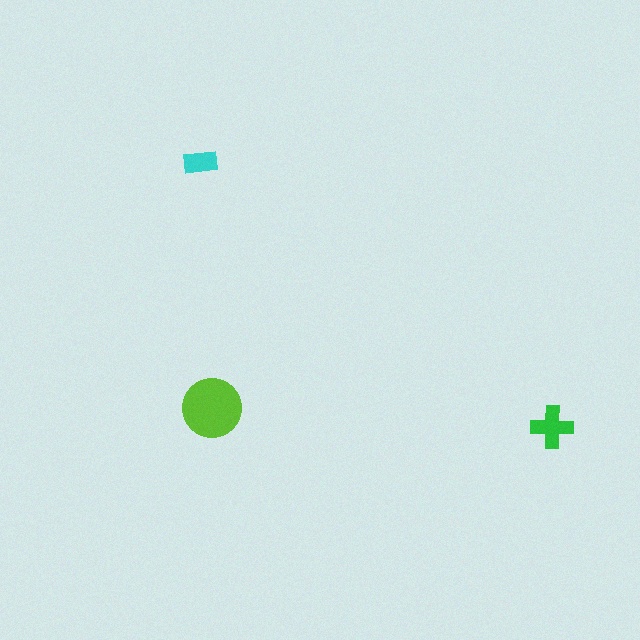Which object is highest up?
The cyan rectangle is topmost.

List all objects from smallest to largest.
The cyan rectangle, the green cross, the lime circle.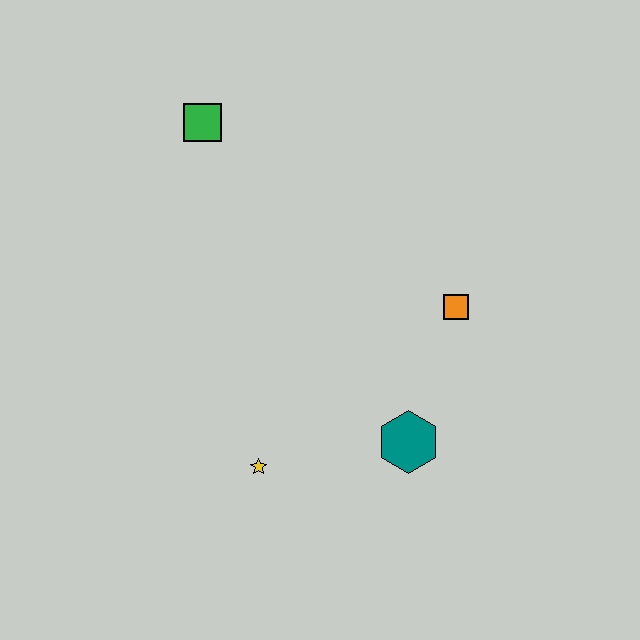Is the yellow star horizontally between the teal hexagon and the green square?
Yes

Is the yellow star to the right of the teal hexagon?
No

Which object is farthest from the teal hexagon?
The green square is farthest from the teal hexagon.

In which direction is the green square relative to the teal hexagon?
The green square is above the teal hexagon.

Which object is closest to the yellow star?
The teal hexagon is closest to the yellow star.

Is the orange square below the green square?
Yes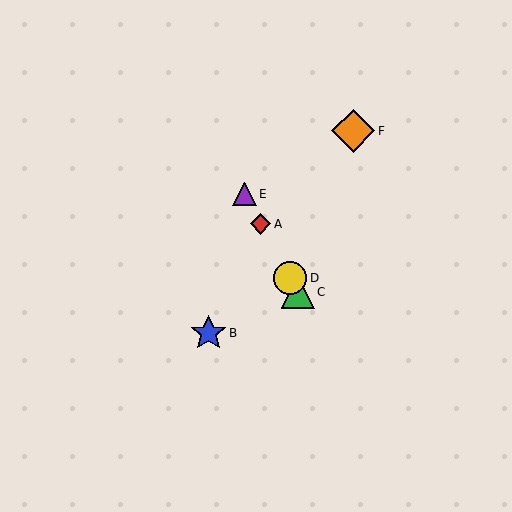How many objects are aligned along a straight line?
4 objects (A, C, D, E) are aligned along a straight line.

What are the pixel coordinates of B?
Object B is at (209, 333).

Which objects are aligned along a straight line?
Objects A, C, D, E are aligned along a straight line.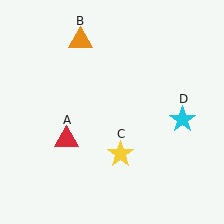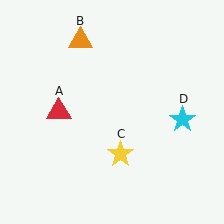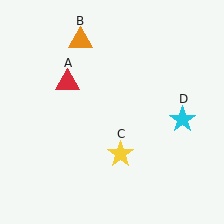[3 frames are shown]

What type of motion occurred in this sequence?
The red triangle (object A) rotated clockwise around the center of the scene.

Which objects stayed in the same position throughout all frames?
Orange triangle (object B) and yellow star (object C) and cyan star (object D) remained stationary.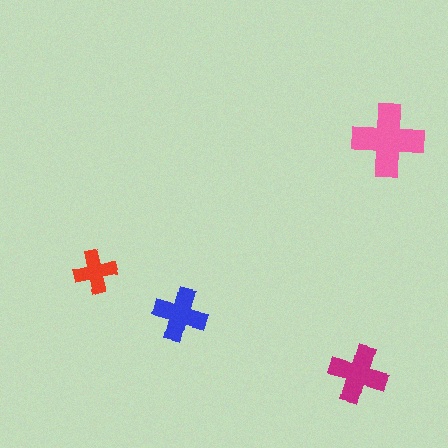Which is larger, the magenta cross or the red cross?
The magenta one.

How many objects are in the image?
There are 4 objects in the image.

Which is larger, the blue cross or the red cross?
The blue one.